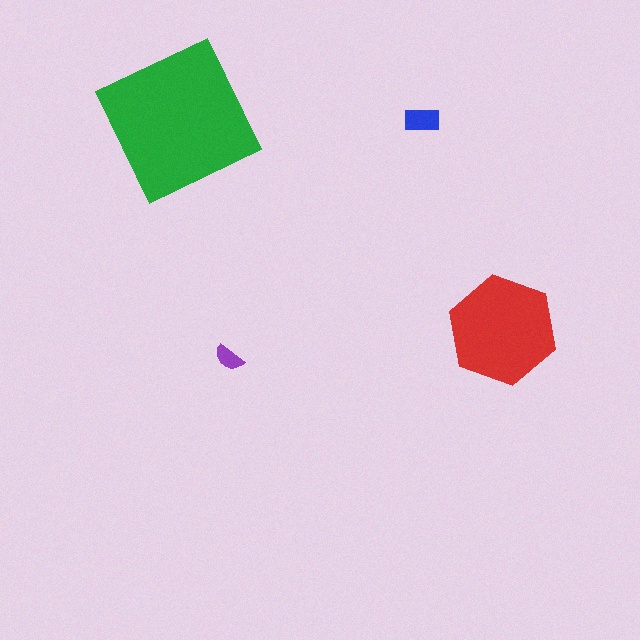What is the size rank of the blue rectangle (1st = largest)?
3rd.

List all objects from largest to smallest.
The green square, the red hexagon, the blue rectangle, the purple semicircle.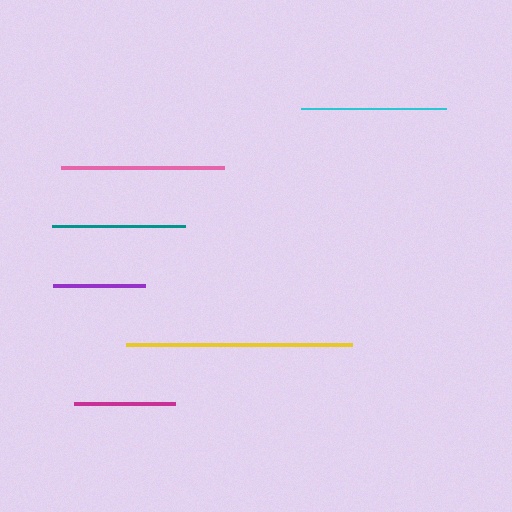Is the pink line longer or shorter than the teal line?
The pink line is longer than the teal line.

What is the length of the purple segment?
The purple segment is approximately 92 pixels long.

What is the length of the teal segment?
The teal segment is approximately 134 pixels long.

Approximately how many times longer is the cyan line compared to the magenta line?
The cyan line is approximately 1.4 times the length of the magenta line.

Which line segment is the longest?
The yellow line is the longest at approximately 226 pixels.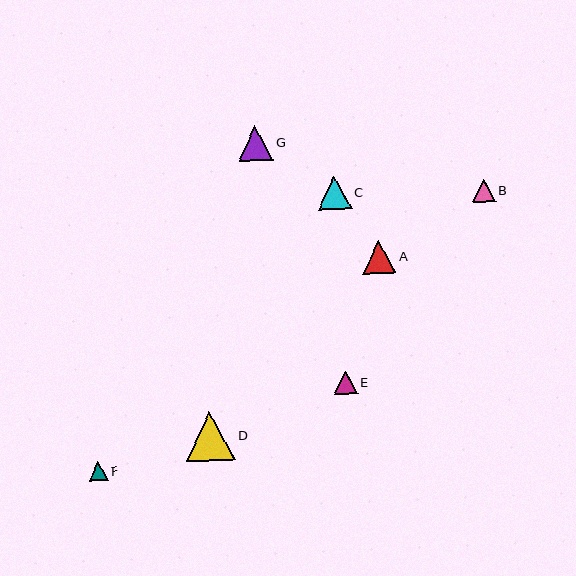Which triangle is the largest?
Triangle D is the largest with a size of approximately 49 pixels.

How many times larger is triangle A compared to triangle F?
Triangle A is approximately 1.8 times the size of triangle F.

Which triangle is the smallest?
Triangle F is the smallest with a size of approximately 19 pixels.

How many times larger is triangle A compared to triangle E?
Triangle A is approximately 1.4 times the size of triangle E.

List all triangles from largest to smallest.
From largest to smallest: D, G, C, A, B, E, F.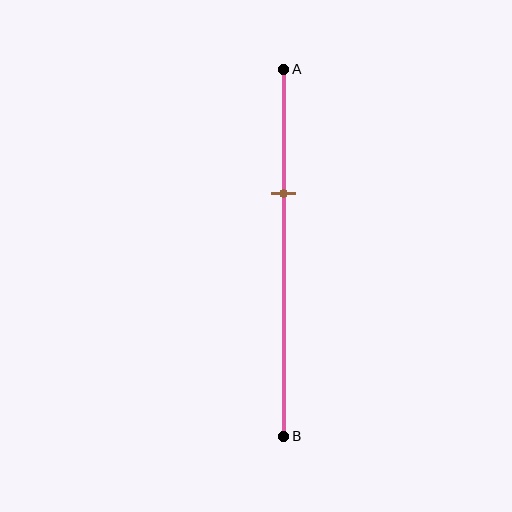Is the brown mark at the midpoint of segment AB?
No, the mark is at about 35% from A, not at the 50% midpoint.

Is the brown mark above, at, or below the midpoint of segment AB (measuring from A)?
The brown mark is above the midpoint of segment AB.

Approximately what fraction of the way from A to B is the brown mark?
The brown mark is approximately 35% of the way from A to B.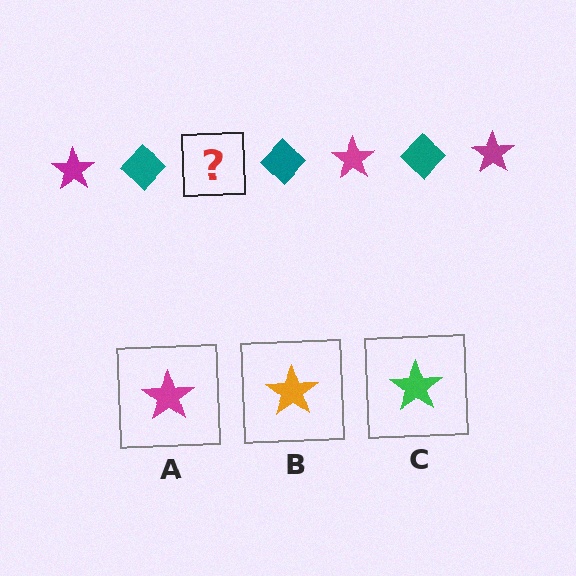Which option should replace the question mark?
Option A.